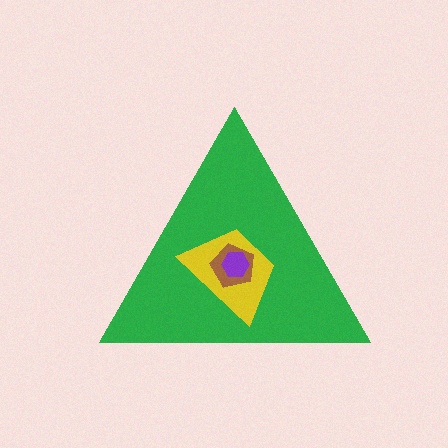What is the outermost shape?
The green triangle.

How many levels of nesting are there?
4.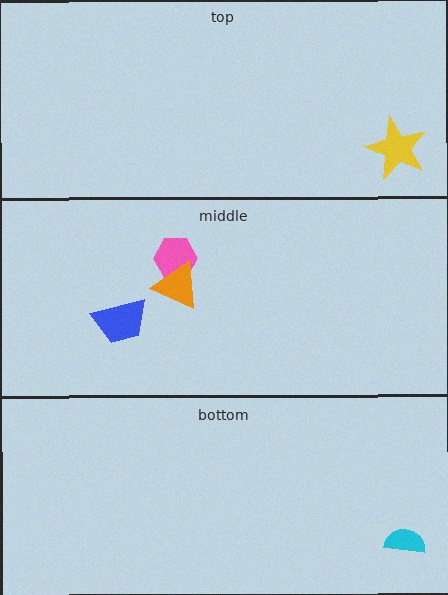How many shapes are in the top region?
1.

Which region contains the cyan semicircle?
The bottom region.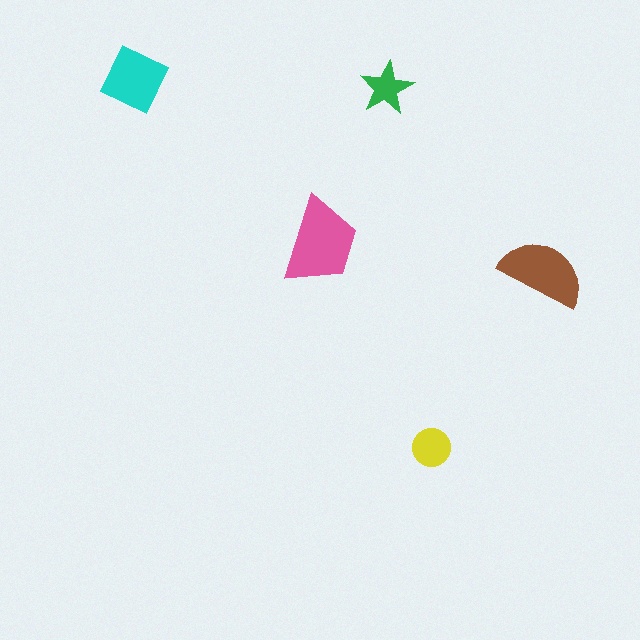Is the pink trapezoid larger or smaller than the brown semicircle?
Larger.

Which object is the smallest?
The green star.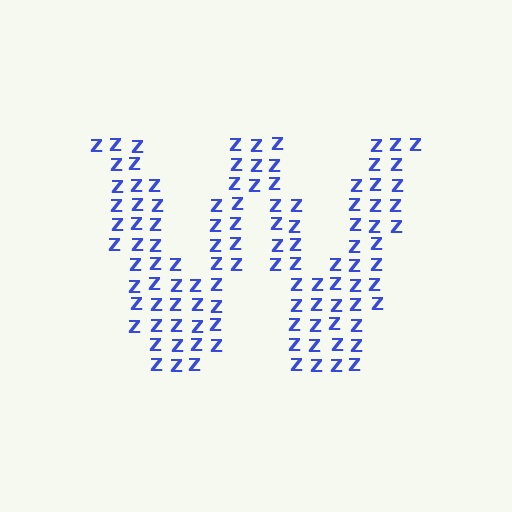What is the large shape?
The large shape is the letter W.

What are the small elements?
The small elements are letter Z's.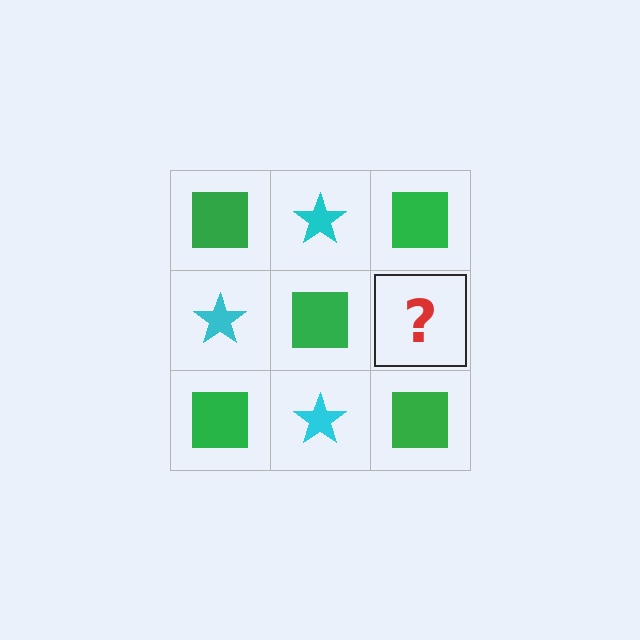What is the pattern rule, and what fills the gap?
The rule is that it alternates green square and cyan star in a checkerboard pattern. The gap should be filled with a cyan star.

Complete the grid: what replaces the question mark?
The question mark should be replaced with a cyan star.